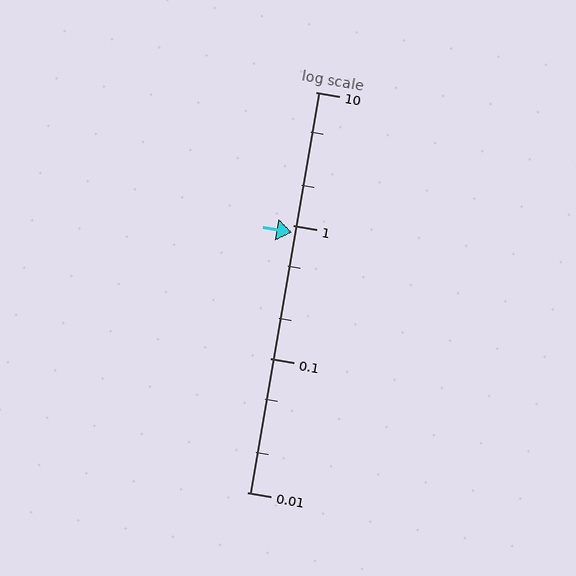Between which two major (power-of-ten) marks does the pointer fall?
The pointer is between 0.1 and 1.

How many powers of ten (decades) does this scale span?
The scale spans 3 decades, from 0.01 to 10.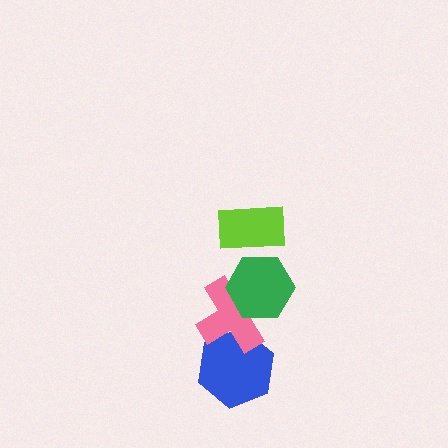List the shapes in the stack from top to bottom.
From top to bottom: the lime rectangle, the green hexagon, the pink cross, the blue hexagon.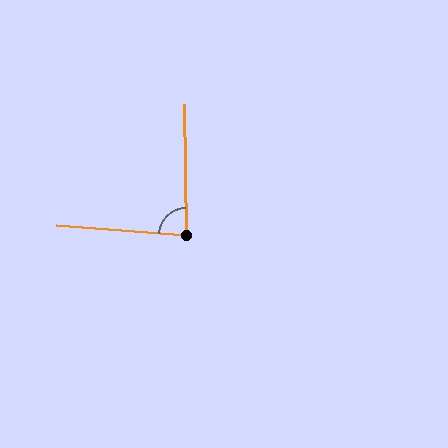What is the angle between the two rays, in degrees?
Approximately 85 degrees.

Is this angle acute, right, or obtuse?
It is approximately a right angle.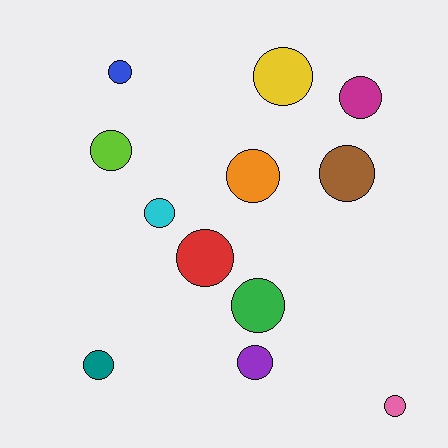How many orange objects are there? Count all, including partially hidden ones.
There is 1 orange object.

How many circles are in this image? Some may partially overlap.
There are 12 circles.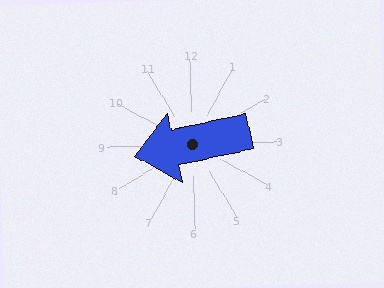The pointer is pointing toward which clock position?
Roughly 9 o'clock.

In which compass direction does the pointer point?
West.